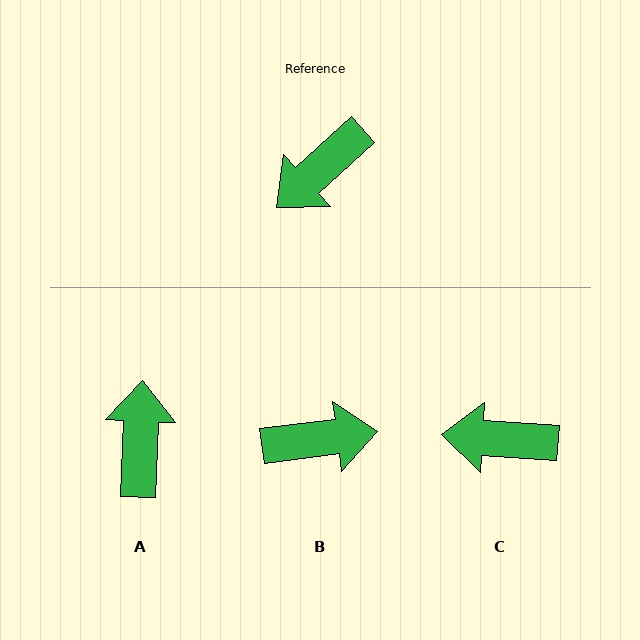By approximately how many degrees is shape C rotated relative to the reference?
Approximately 46 degrees clockwise.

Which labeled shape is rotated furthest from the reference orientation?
B, about 145 degrees away.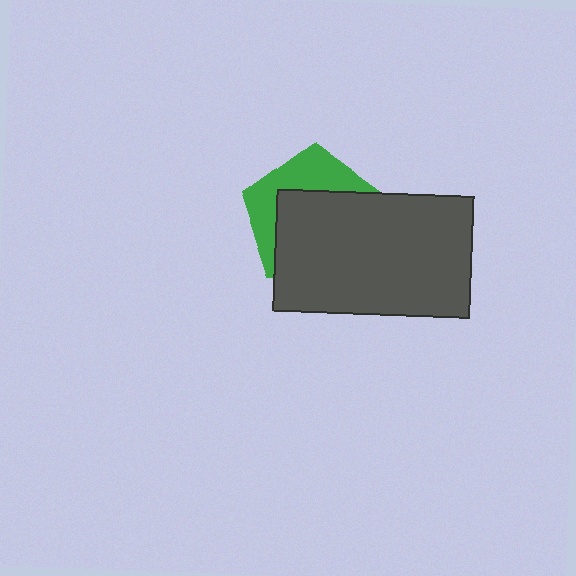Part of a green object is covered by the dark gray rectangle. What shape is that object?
It is a pentagon.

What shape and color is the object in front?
The object in front is a dark gray rectangle.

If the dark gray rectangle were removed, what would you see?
You would see the complete green pentagon.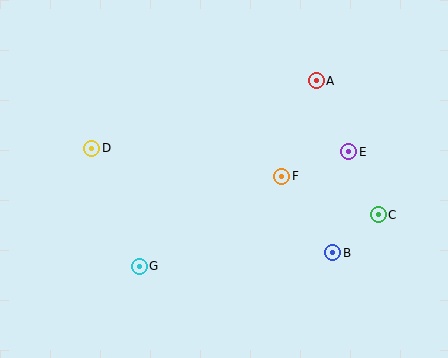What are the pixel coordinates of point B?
Point B is at (333, 253).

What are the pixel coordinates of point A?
Point A is at (316, 81).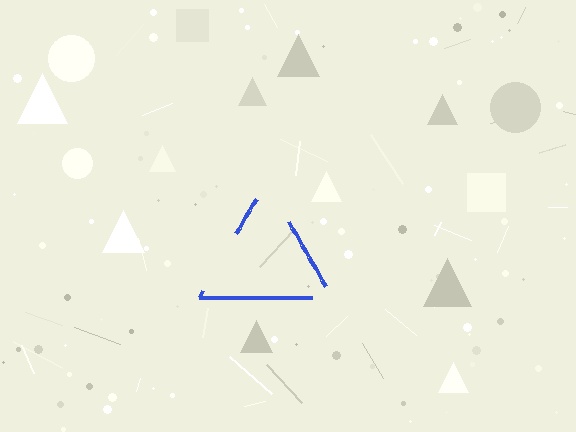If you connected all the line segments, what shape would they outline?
They would outline a triangle.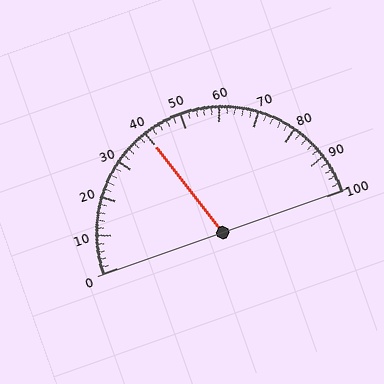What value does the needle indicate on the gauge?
The needle indicates approximately 40.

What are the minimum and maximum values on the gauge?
The gauge ranges from 0 to 100.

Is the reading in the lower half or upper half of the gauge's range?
The reading is in the lower half of the range (0 to 100).